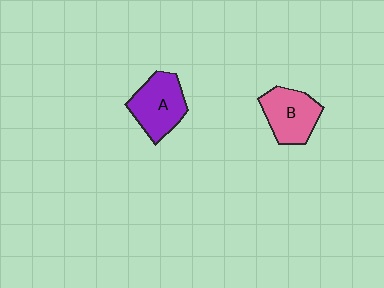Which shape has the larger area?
Shape A (purple).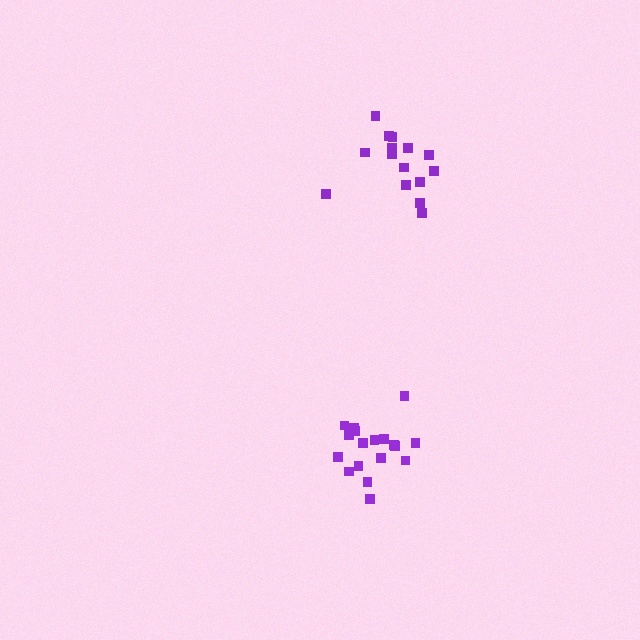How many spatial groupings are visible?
There are 2 spatial groupings.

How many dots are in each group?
Group 1: 15 dots, Group 2: 18 dots (33 total).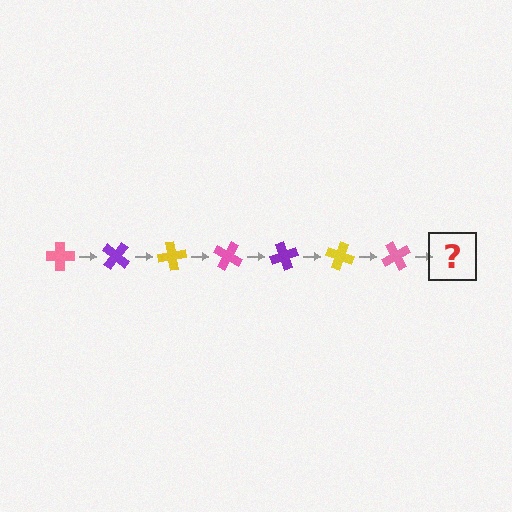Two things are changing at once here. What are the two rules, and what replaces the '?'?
The two rules are that it rotates 40 degrees each step and the color cycles through pink, purple, and yellow. The '?' should be a purple cross, rotated 280 degrees from the start.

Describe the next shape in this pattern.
It should be a purple cross, rotated 280 degrees from the start.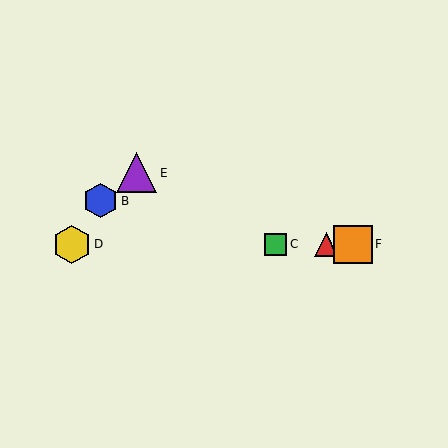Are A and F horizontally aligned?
Yes, both are at y≈245.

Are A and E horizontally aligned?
No, A is at y≈245 and E is at y≈173.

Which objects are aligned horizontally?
Objects A, C, D, F are aligned horizontally.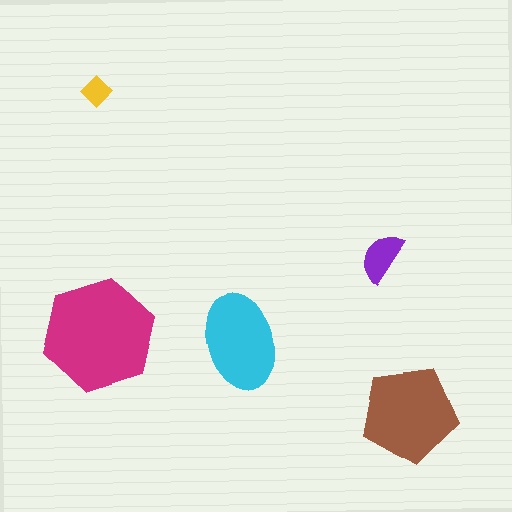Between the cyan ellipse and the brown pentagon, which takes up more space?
The brown pentagon.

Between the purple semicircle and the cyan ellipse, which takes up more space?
The cyan ellipse.